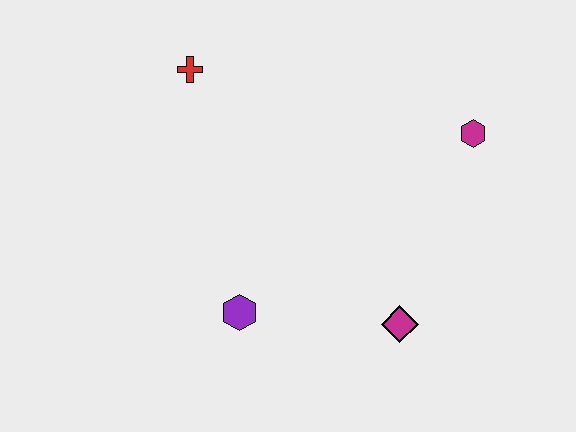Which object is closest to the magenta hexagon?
The magenta diamond is closest to the magenta hexagon.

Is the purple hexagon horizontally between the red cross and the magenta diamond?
Yes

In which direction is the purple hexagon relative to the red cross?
The purple hexagon is below the red cross.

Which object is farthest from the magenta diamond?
The red cross is farthest from the magenta diamond.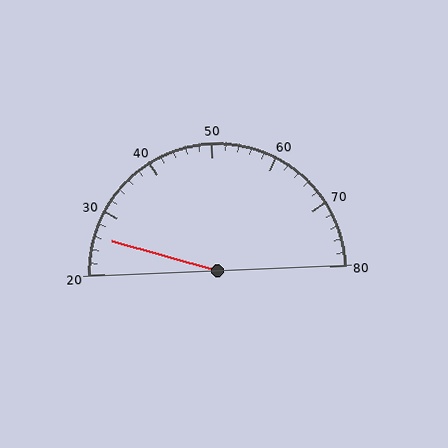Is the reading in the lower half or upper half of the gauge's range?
The reading is in the lower half of the range (20 to 80).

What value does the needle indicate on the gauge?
The needle indicates approximately 26.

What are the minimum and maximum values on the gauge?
The gauge ranges from 20 to 80.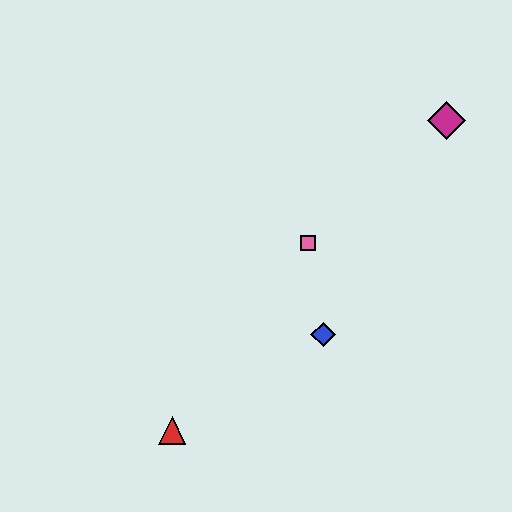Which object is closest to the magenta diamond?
The pink square is closest to the magenta diamond.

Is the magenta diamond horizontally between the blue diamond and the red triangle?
No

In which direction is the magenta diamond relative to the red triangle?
The magenta diamond is above the red triangle.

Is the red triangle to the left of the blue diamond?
Yes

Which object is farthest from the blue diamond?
The magenta diamond is farthest from the blue diamond.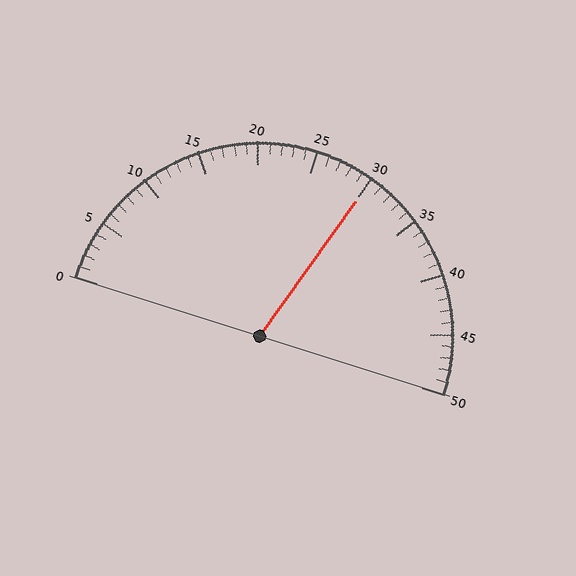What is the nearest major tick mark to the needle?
The nearest major tick mark is 30.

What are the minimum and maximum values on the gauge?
The gauge ranges from 0 to 50.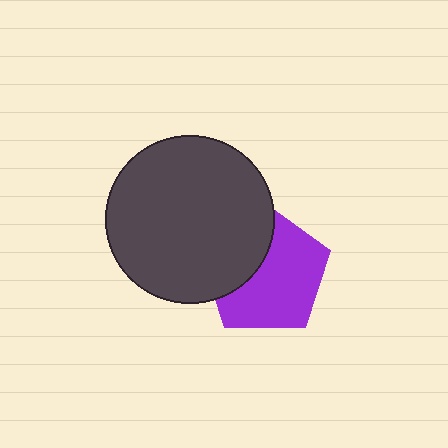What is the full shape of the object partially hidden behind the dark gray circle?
The partially hidden object is a purple pentagon.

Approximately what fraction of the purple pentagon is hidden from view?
Roughly 36% of the purple pentagon is hidden behind the dark gray circle.